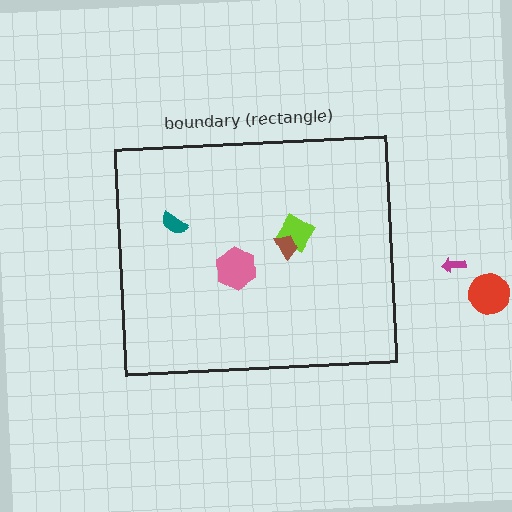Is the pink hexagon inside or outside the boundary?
Inside.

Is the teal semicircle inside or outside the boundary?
Inside.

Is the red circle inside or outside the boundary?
Outside.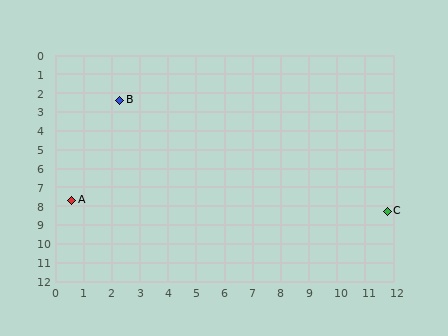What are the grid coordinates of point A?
Point A is at approximately (0.6, 7.7).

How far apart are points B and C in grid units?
Points B and C are about 11.2 grid units apart.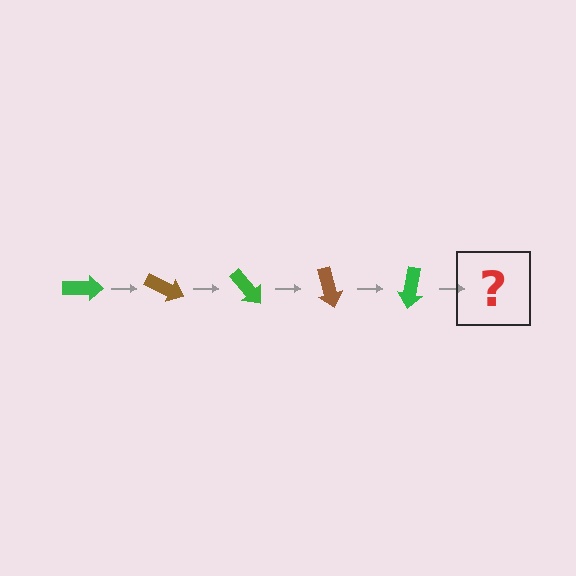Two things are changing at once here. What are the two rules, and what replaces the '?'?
The two rules are that it rotates 25 degrees each step and the color cycles through green and brown. The '?' should be a brown arrow, rotated 125 degrees from the start.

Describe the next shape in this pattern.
It should be a brown arrow, rotated 125 degrees from the start.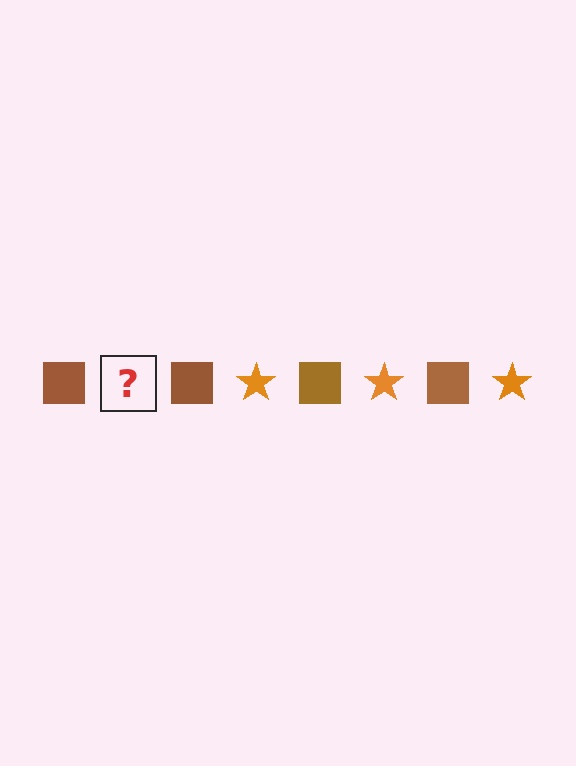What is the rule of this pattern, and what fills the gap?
The rule is that the pattern alternates between brown square and orange star. The gap should be filled with an orange star.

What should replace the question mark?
The question mark should be replaced with an orange star.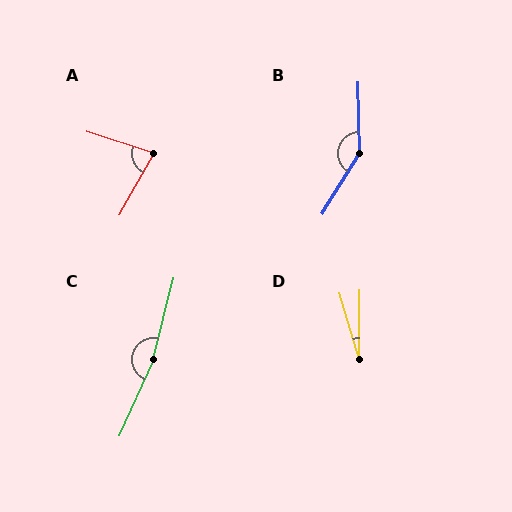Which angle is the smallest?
D, at approximately 17 degrees.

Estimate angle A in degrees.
Approximately 78 degrees.